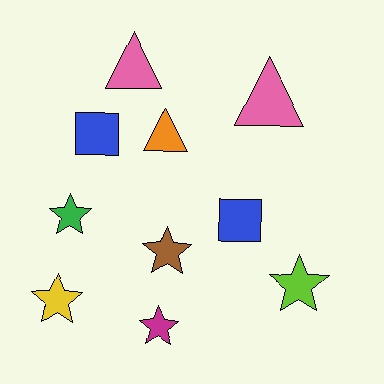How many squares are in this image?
There are 2 squares.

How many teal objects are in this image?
There are no teal objects.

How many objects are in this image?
There are 10 objects.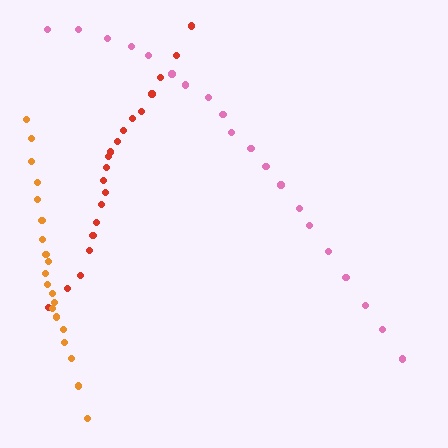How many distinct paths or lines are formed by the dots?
There are 3 distinct paths.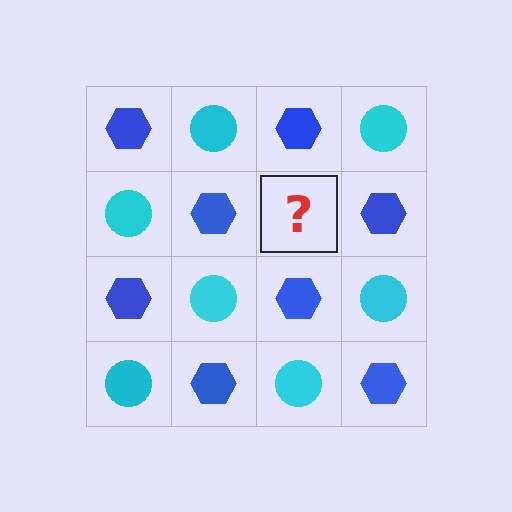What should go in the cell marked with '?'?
The missing cell should contain a cyan circle.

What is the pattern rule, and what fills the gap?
The rule is that it alternates blue hexagon and cyan circle in a checkerboard pattern. The gap should be filled with a cyan circle.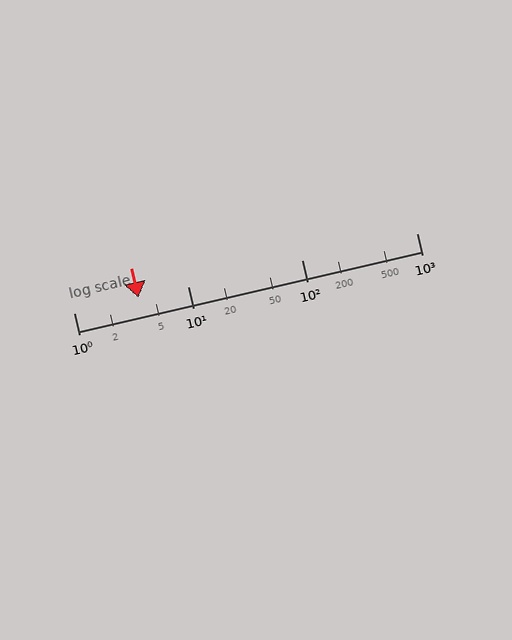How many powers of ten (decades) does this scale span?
The scale spans 3 decades, from 1 to 1000.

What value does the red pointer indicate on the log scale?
The pointer indicates approximately 3.7.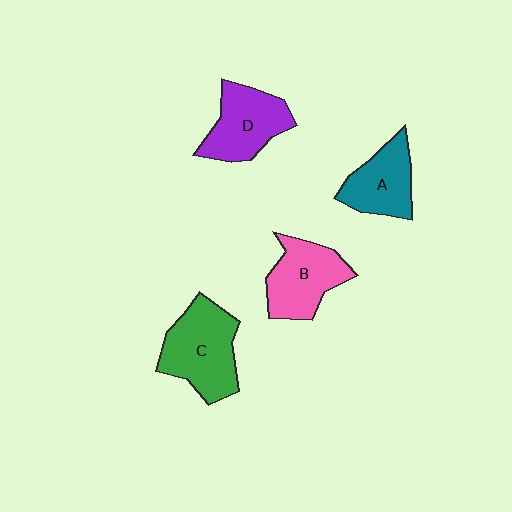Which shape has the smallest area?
Shape A (teal).